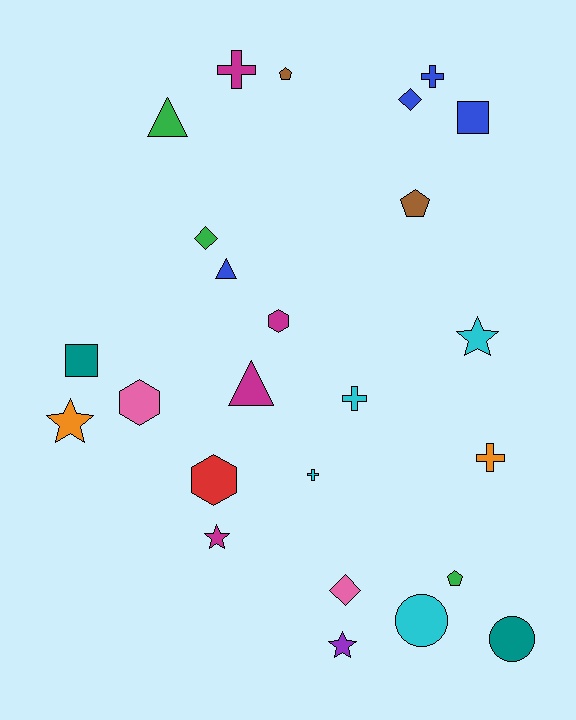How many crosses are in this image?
There are 5 crosses.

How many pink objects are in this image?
There are 2 pink objects.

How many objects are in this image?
There are 25 objects.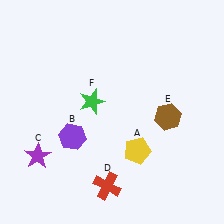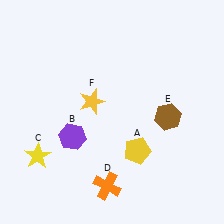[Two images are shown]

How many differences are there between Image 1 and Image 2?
There are 3 differences between the two images.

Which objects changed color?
C changed from purple to yellow. D changed from red to orange. F changed from green to yellow.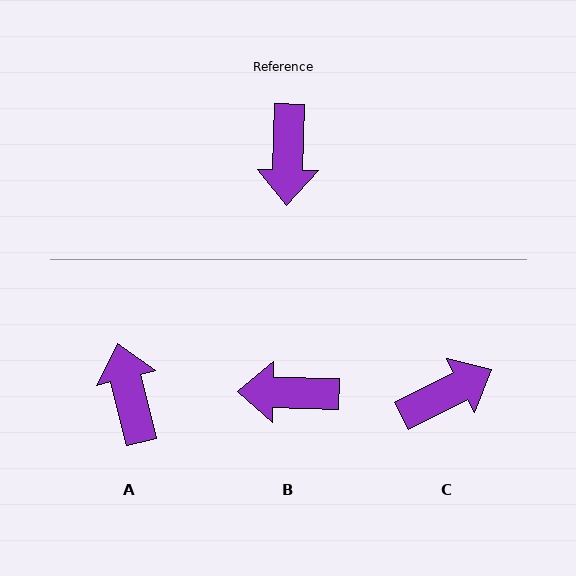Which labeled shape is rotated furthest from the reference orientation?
A, about 165 degrees away.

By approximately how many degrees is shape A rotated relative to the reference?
Approximately 165 degrees clockwise.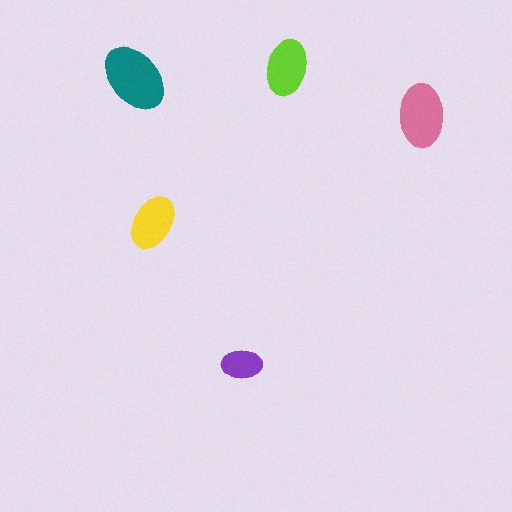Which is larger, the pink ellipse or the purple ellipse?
The pink one.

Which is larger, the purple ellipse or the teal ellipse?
The teal one.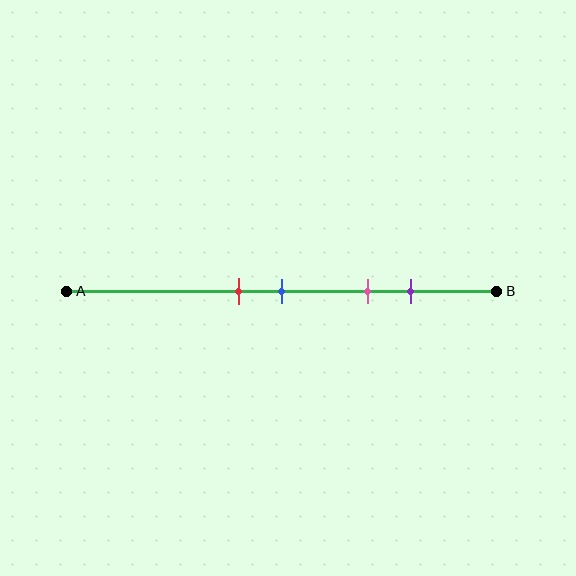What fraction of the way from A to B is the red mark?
The red mark is approximately 40% (0.4) of the way from A to B.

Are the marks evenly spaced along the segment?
No, the marks are not evenly spaced.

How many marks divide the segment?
There are 4 marks dividing the segment.